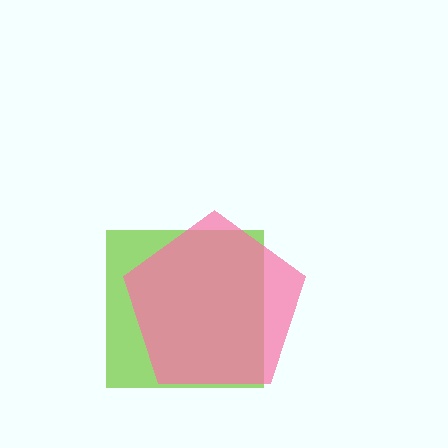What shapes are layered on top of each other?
The layered shapes are: a lime square, a pink pentagon.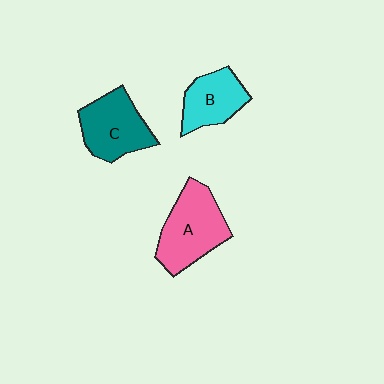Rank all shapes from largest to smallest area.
From largest to smallest: A (pink), C (teal), B (cyan).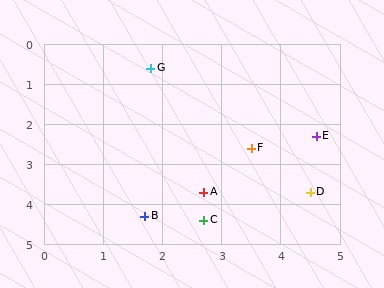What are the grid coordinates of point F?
Point F is at approximately (3.5, 2.6).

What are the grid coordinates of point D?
Point D is at approximately (4.5, 3.7).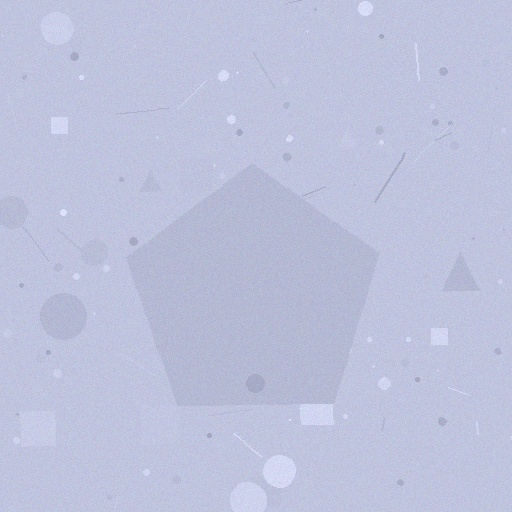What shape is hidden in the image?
A pentagon is hidden in the image.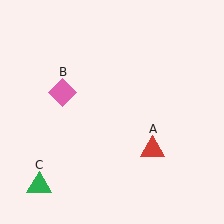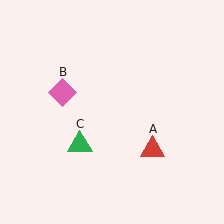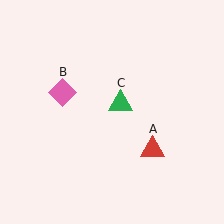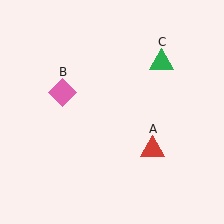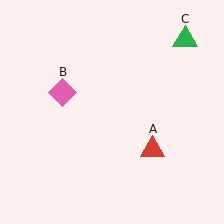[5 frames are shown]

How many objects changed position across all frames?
1 object changed position: green triangle (object C).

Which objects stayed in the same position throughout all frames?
Red triangle (object A) and pink diamond (object B) remained stationary.